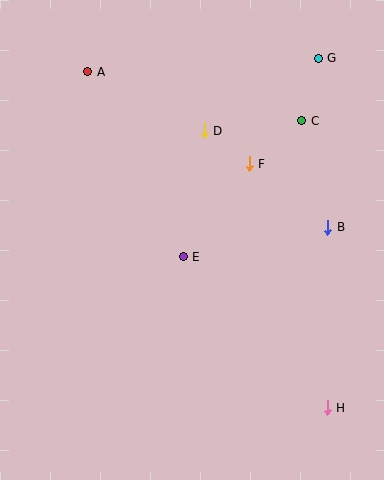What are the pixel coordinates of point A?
Point A is at (88, 72).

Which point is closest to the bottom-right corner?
Point H is closest to the bottom-right corner.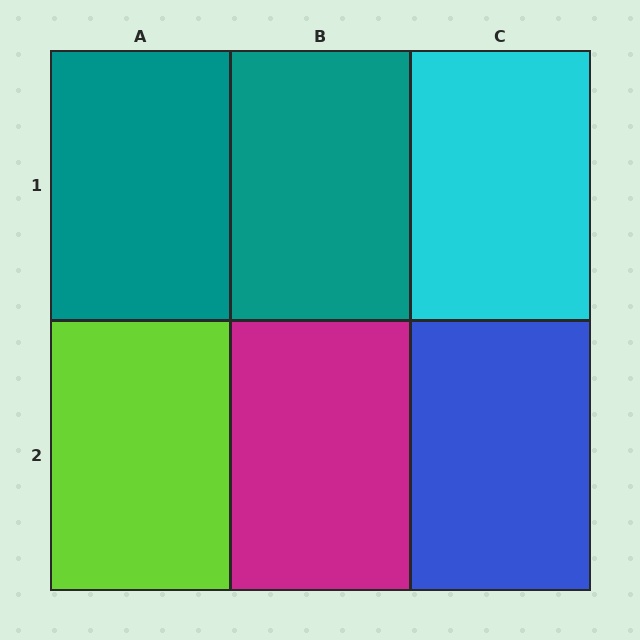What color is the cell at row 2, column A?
Lime.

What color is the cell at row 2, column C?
Blue.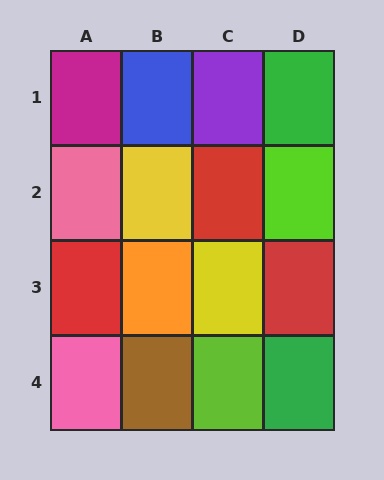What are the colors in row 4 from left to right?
Pink, brown, lime, green.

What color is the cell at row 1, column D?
Green.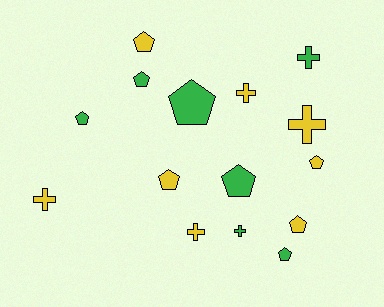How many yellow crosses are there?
There are 4 yellow crosses.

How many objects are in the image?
There are 15 objects.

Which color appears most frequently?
Yellow, with 8 objects.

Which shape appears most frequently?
Pentagon, with 9 objects.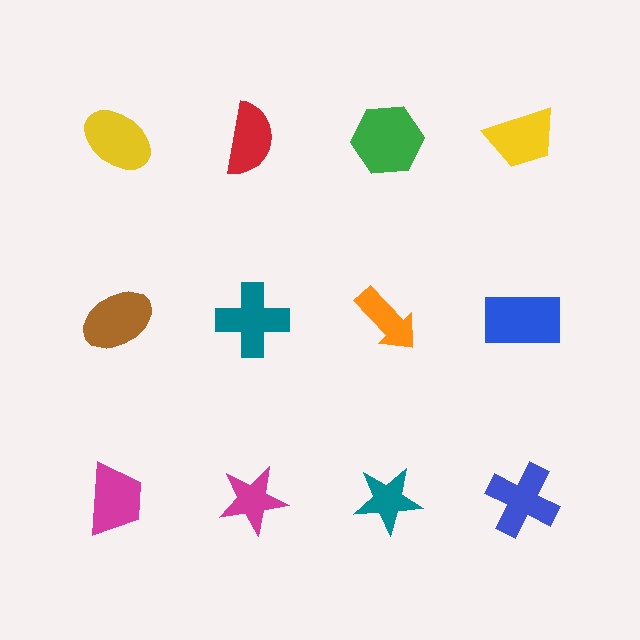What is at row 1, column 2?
A red semicircle.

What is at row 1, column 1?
A yellow ellipse.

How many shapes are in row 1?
4 shapes.